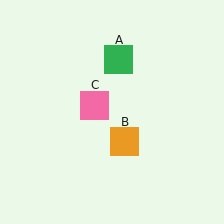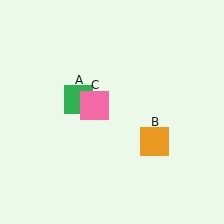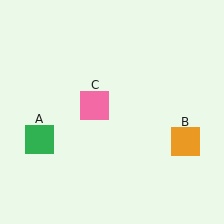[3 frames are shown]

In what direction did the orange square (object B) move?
The orange square (object B) moved right.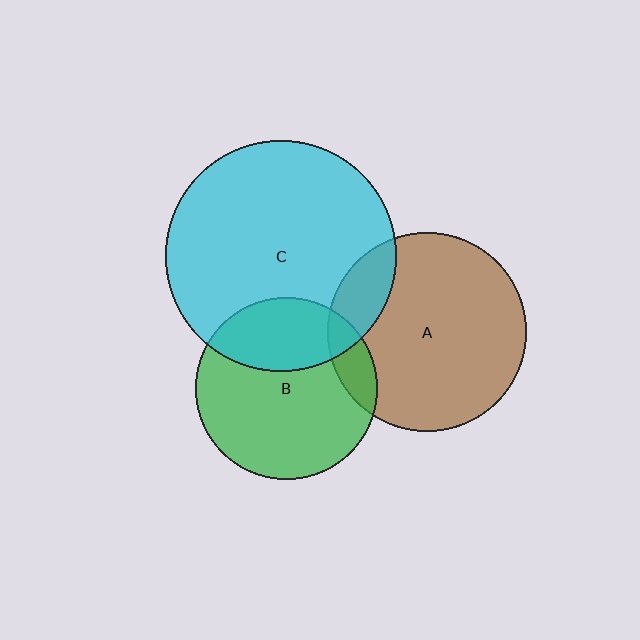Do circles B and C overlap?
Yes.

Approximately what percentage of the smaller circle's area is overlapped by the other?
Approximately 30%.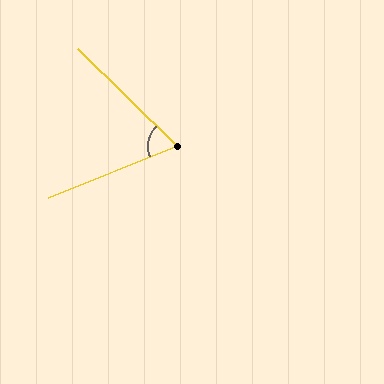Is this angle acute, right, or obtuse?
It is acute.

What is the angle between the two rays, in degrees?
Approximately 66 degrees.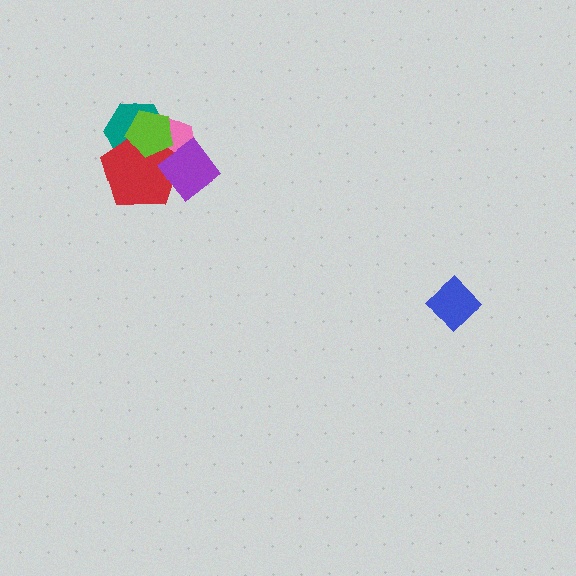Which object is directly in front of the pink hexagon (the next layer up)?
The red pentagon is directly in front of the pink hexagon.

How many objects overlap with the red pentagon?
4 objects overlap with the red pentagon.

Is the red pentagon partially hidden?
Yes, it is partially covered by another shape.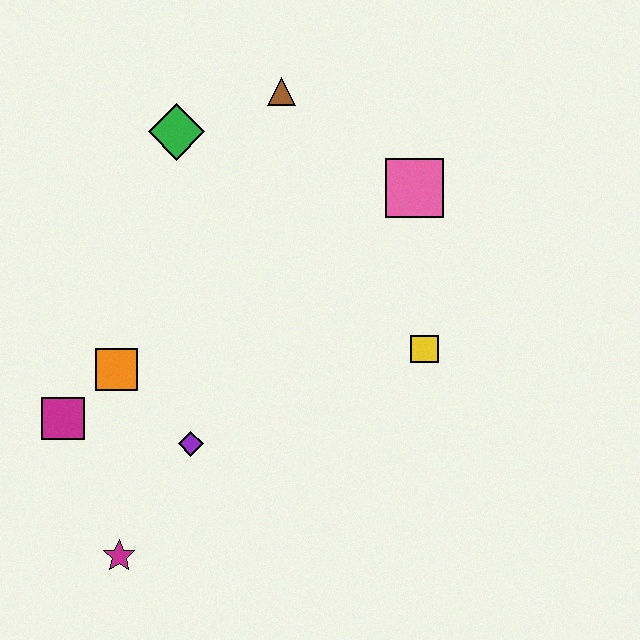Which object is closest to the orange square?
The magenta square is closest to the orange square.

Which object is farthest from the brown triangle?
The magenta star is farthest from the brown triangle.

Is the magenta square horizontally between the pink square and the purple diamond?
No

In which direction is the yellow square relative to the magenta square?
The yellow square is to the right of the magenta square.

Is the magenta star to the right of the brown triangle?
No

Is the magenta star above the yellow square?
No